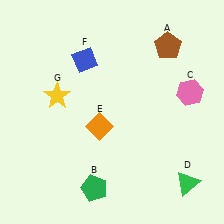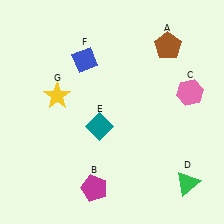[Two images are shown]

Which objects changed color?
B changed from green to magenta. E changed from orange to teal.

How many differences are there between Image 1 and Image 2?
There are 2 differences between the two images.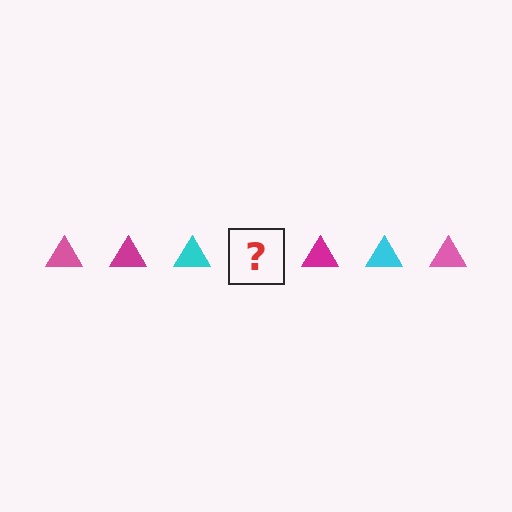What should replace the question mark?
The question mark should be replaced with a pink triangle.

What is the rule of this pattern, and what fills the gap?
The rule is that the pattern cycles through pink, magenta, cyan triangles. The gap should be filled with a pink triangle.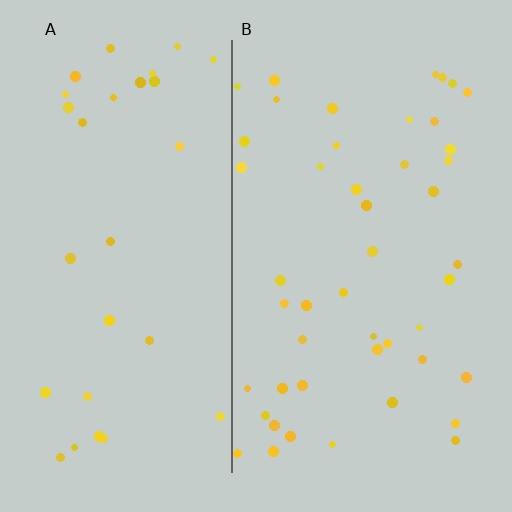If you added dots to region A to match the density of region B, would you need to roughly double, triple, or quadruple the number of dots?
Approximately double.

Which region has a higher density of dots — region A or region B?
B (the right).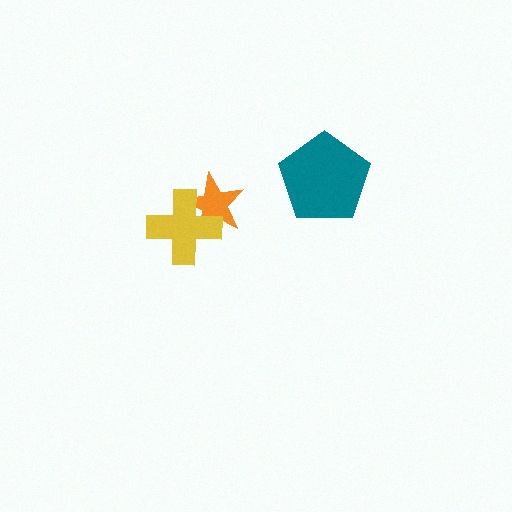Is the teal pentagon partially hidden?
No, no other shape covers it.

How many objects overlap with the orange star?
1 object overlaps with the orange star.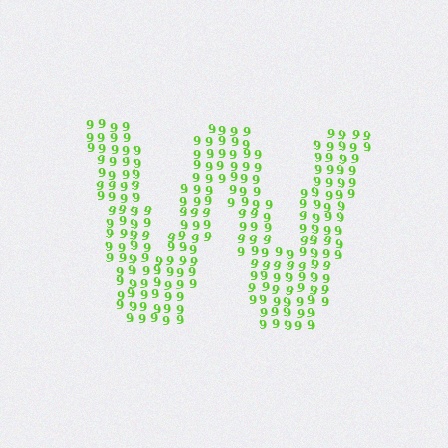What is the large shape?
The large shape is the letter W.